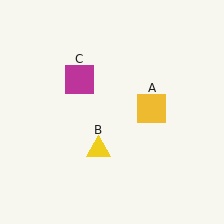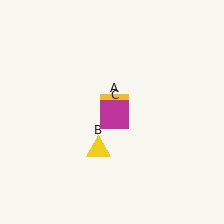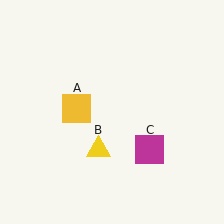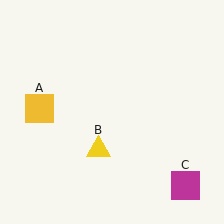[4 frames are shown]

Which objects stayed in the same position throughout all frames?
Yellow triangle (object B) remained stationary.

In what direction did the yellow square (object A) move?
The yellow square (object A) moved left.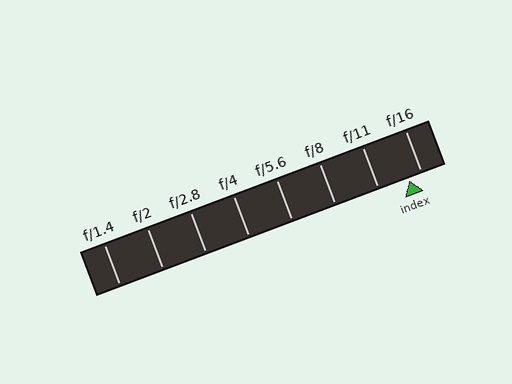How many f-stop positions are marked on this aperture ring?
There are 8 f-stop positions marked.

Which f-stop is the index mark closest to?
The index mark is closest to f/16.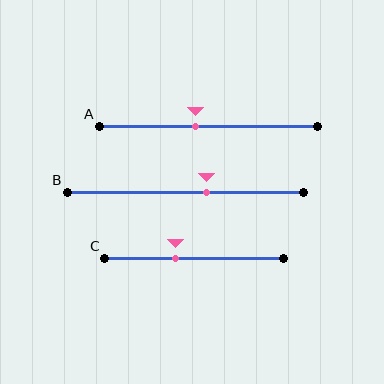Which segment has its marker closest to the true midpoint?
Segment A has its marker closest to the true midpoint.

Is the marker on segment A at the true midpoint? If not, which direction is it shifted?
No, the marker on segment A is shifted to the left by about 6% of the segment length.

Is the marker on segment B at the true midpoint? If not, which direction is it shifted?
No, the marker on segment B is shifted to the right by about 9% of the segment length.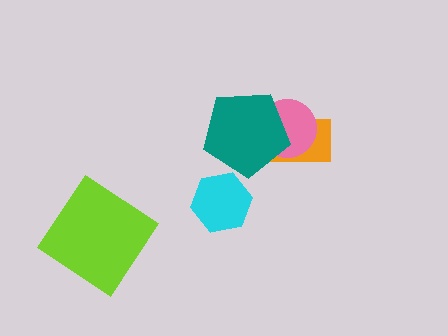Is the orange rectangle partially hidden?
Yes, it is partially covered by another shape.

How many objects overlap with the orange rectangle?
2 objects overlap with the orange rectangle.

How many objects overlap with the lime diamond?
0 objects overlap with the lime diamond.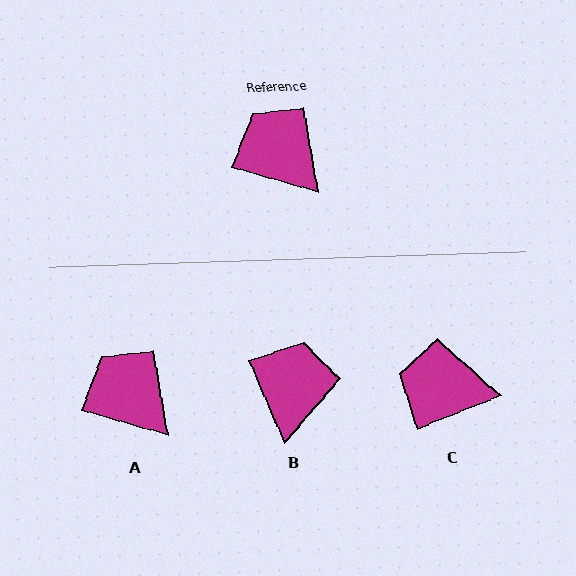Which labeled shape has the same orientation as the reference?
A.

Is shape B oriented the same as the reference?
No, it is off by about 50 degrees.